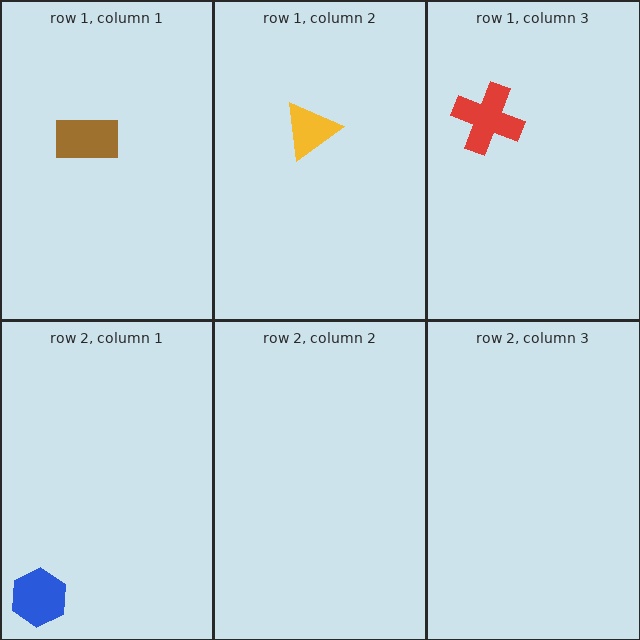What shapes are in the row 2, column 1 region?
The blue hexagon.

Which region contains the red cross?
The row 1, column 3 region.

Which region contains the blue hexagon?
The row 2, column 1 region.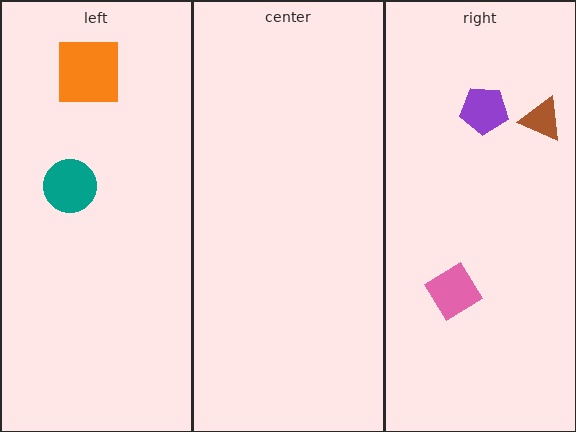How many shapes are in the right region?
3.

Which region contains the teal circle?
The left region.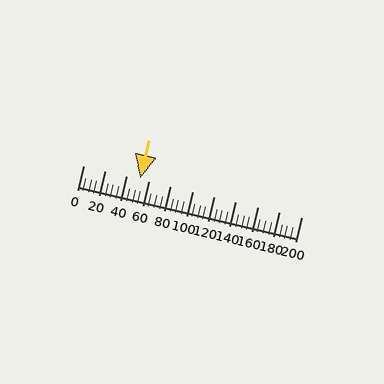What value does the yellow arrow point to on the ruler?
The yellow arrow points to approximately 52.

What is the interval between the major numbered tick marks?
The major tick marks are spaced 20 units apart.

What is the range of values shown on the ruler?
The ruler shows values from 0 to 200.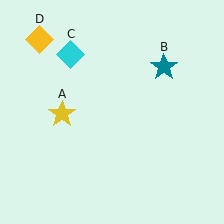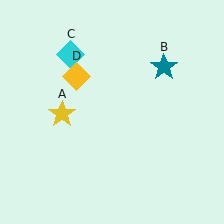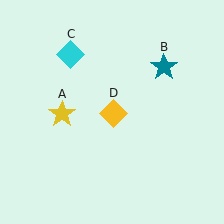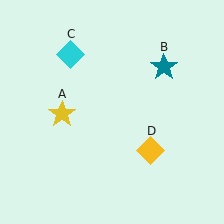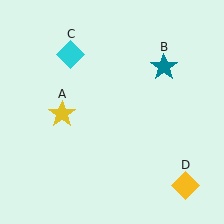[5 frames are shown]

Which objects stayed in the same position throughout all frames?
Yellow star (object A) and teal star (object B) and cyan diamond (object C) remained stationary.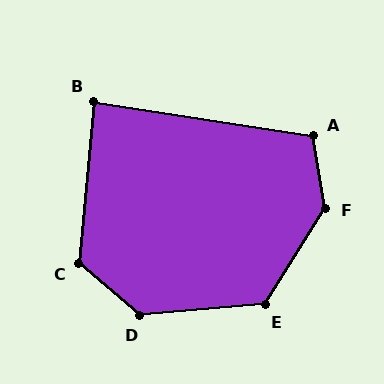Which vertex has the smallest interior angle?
B, at approximately 86 degrees.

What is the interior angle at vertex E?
Approximately 127 degrees (obtuse).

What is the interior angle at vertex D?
Approximately 134 degrees (obtuse).